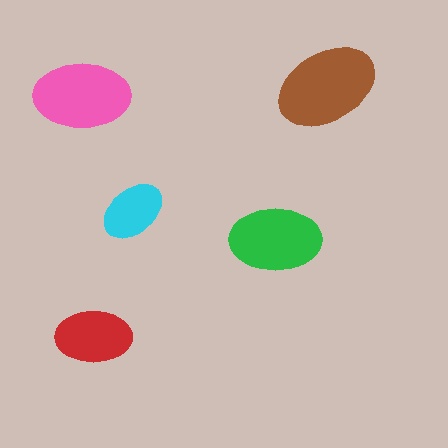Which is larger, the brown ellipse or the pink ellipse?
The brown one.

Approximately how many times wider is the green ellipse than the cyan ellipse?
About 1.5 times wider.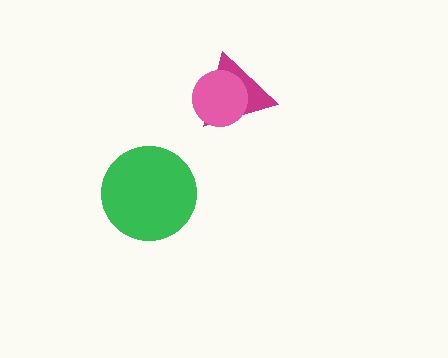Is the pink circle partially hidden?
No, no other shape covers it.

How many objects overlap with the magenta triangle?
1 object overlaps with the magenta triangle.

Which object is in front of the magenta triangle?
The pink circle is in front of the magenta triangle.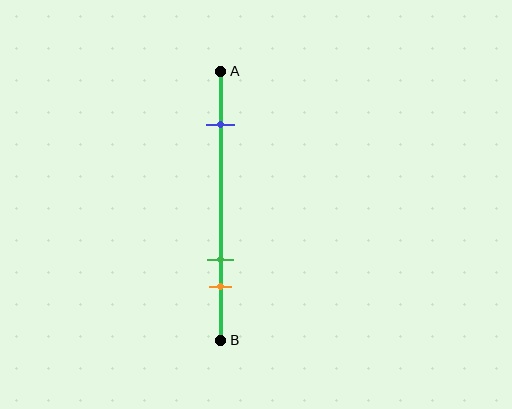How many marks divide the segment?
There are 3 marks dividing the segment.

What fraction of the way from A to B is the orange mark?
The orange mark is approximately 80% (0.8) of the way from A to B.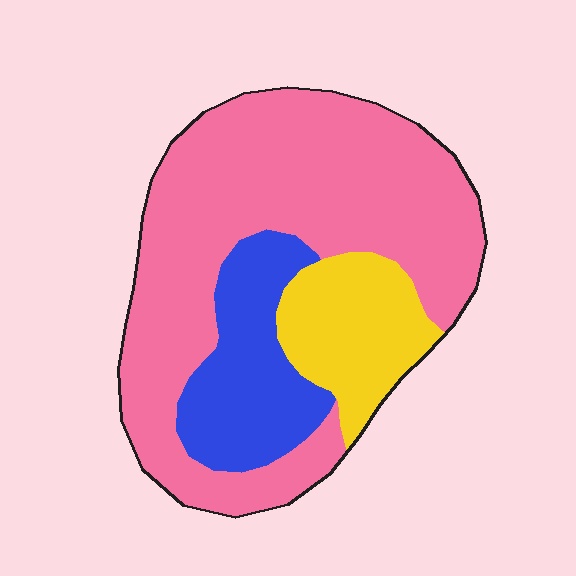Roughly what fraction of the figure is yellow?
Yellow covers about 15% of the figure.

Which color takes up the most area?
Pink, at roughly 65%.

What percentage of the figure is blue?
Blue takes up about one fifth (1/5) of the figure.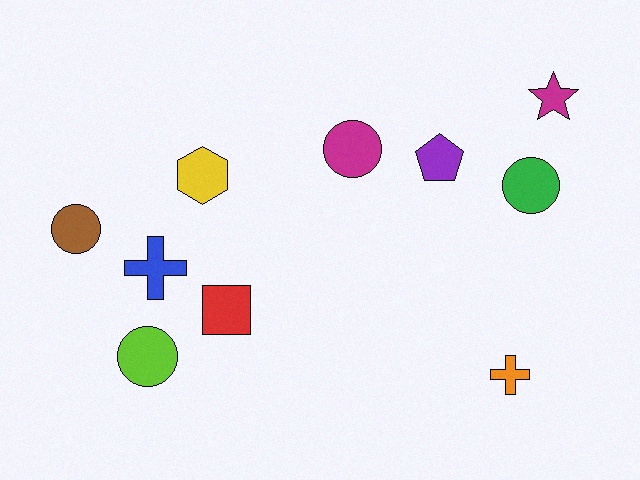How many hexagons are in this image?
There is 1 hexagon.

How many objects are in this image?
There are 10 objects.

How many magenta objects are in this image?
There are 2 magenta objects.